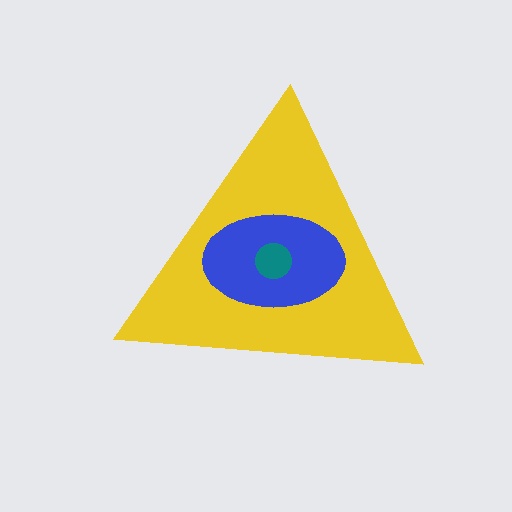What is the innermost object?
The teal circle.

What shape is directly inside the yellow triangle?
The blue ellipse.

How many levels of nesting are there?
3.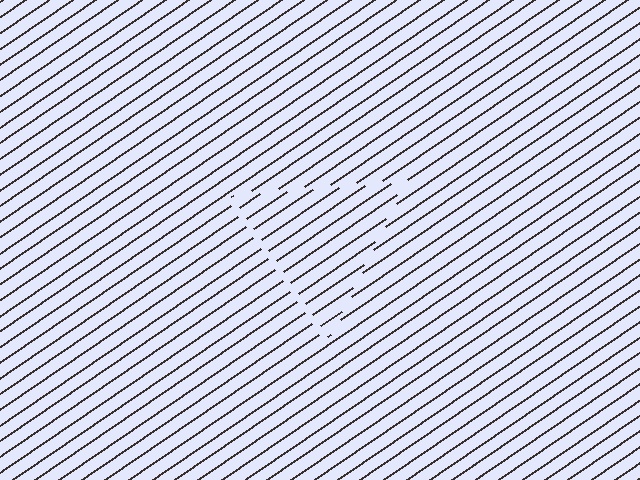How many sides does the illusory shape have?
3 sides — the line-ends trace a triangle.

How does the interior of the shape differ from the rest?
The interior of the shape contains the same grating, shifted by half a period — the contour is defined by the phase discontinuity where line-ends from the inner and outer gratings abut.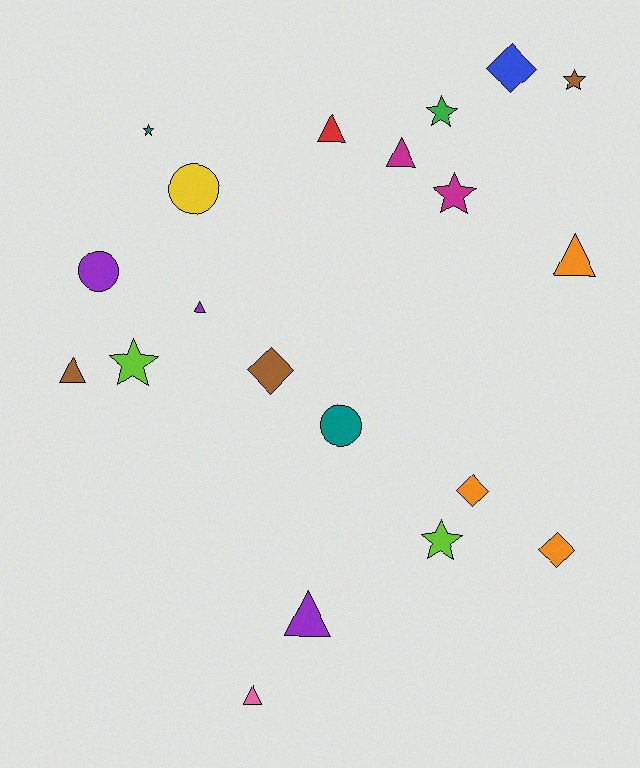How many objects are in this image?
There are 20 objects.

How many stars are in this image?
There are 6 stars.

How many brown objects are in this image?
There are 3 brown objects.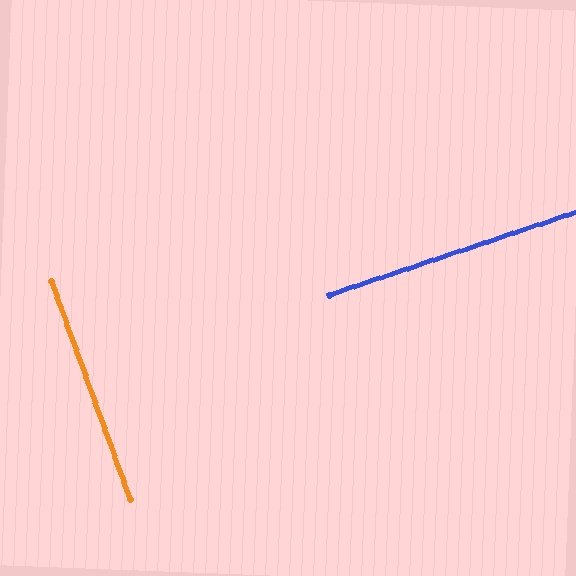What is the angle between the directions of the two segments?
Approximately 89 degrees.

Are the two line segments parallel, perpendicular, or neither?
Perpendicular — they meet at approximately 89°.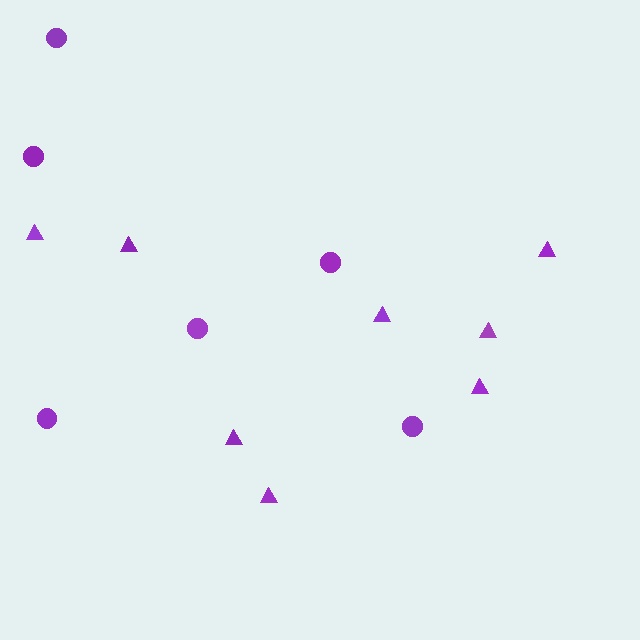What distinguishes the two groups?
There are 2 groups: one group of circles (6) and one group of triangles (8).